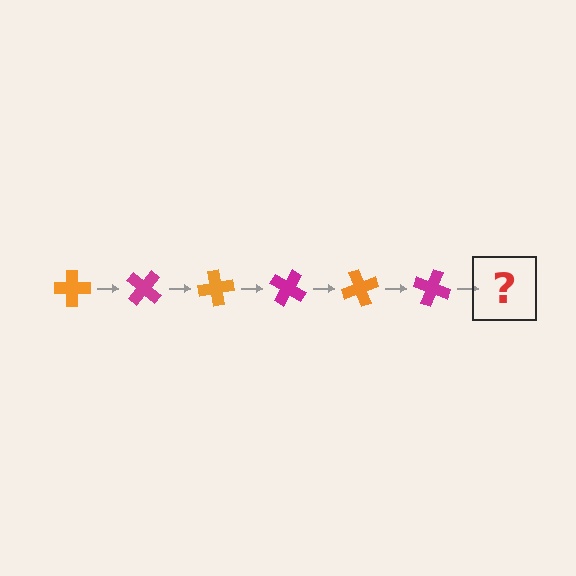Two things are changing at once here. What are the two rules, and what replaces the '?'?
The two rules are that it rotates 40 degrees each step and the color cycles through orange and magenta. The '?' should be an orange cross, rotated 240 degrees from the start.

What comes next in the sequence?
The next element should be an orange cross, rotated 240 degrees from the start.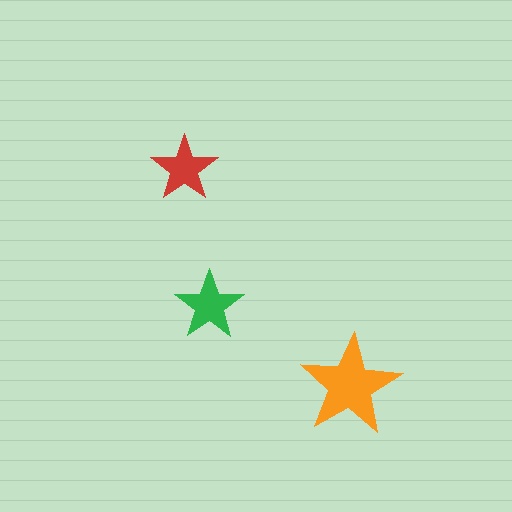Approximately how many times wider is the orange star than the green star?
About 1.5 times wider.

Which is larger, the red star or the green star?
The green one.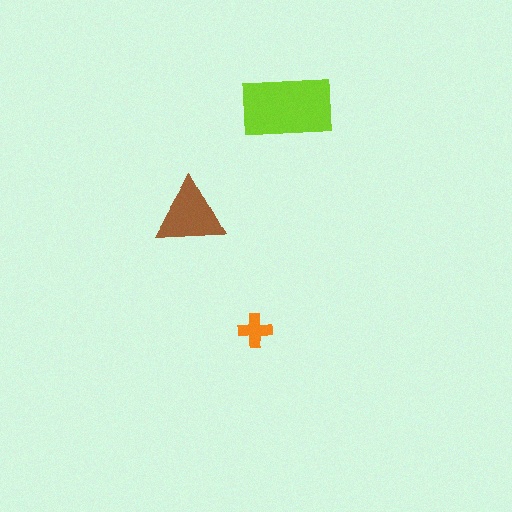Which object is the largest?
The lime rectangle.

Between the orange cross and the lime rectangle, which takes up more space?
The lime rectangle.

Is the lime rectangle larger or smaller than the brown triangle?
Larger.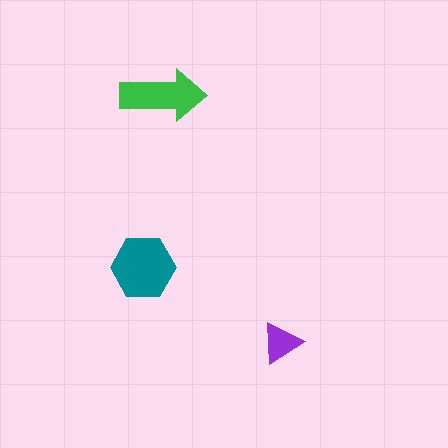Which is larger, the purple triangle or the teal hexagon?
The teal hexagon.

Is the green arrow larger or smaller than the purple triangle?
Larger.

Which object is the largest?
The teal hexagon.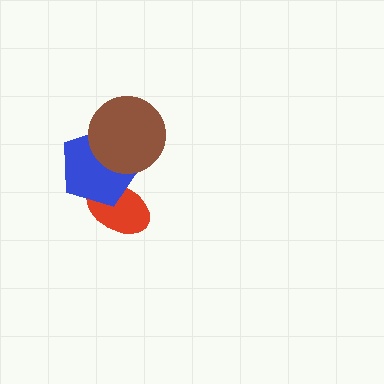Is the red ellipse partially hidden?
Yes, it is partially covered by another shape.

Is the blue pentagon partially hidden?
Yes, it is partially covered by another shape.